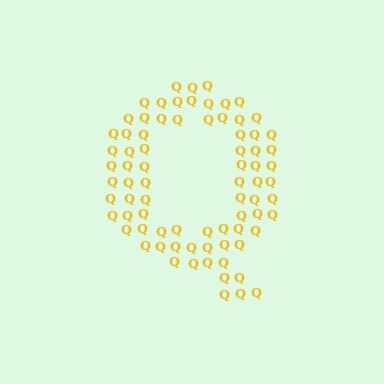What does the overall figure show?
The overall figure shows the letter Q.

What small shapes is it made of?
It is made of small letter Q's.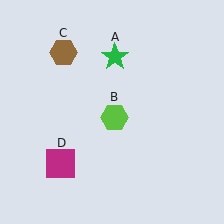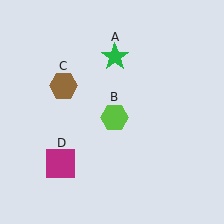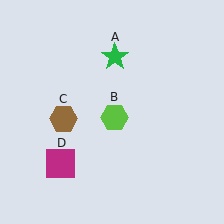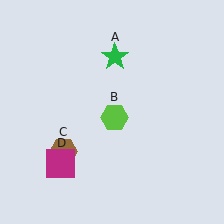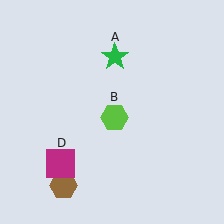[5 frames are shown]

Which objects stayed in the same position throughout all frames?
Green star (object A) and lime hexagon (object B) and magenta square (object D) remained stationary.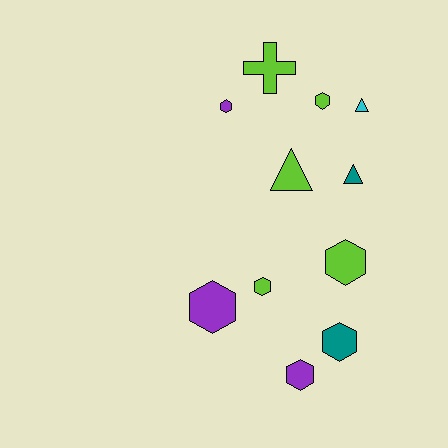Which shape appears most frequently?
Hexagon, with 7 objects.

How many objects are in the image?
There are 11 objects.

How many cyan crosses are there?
There are no cyan crosses.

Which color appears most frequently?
Lime, with 5 objects.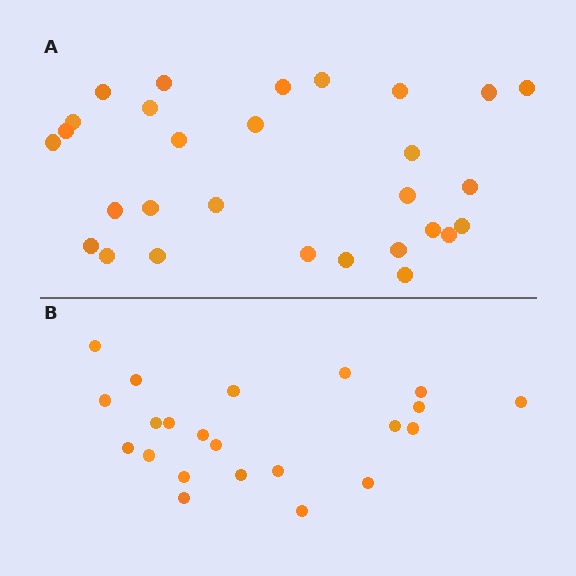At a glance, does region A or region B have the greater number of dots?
Region A (the top region) has more dots.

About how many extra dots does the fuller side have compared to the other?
Region A has roughly 8 or so more dots than region B.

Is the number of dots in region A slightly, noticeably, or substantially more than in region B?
Region A has noticeably more, but not dramatically so. The ratio is roughly 1.3 to 1.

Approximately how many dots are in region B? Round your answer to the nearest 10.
About 20 dots. (The exact count is 22, which rounds to 20.)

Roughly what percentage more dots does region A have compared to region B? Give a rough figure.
About 30% more.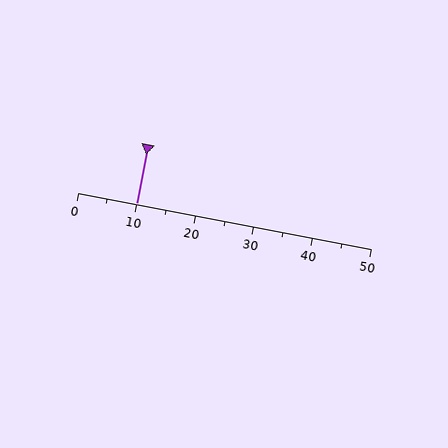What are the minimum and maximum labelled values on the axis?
The axis runs from 0 to 50.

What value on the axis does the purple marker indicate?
The marker indicates approximately 10.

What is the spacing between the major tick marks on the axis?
The major ticks are spaced 10 apart.